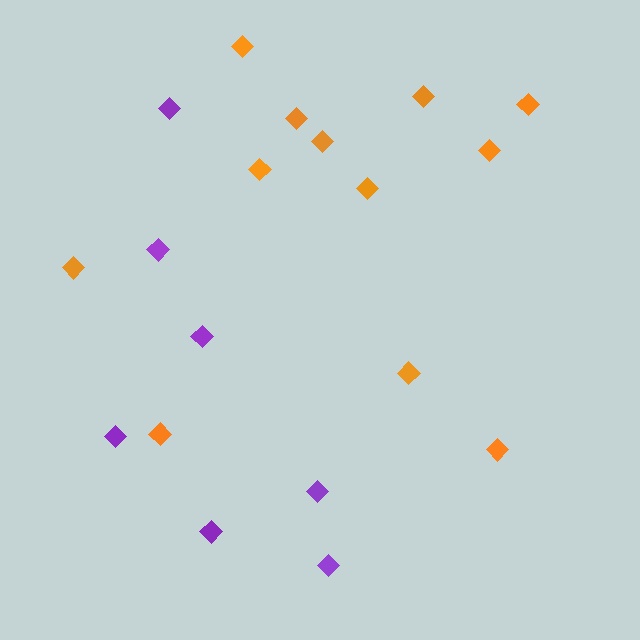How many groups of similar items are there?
There are 2 groups: one group of orange diamonds (12) and one group of purple diamonds (7).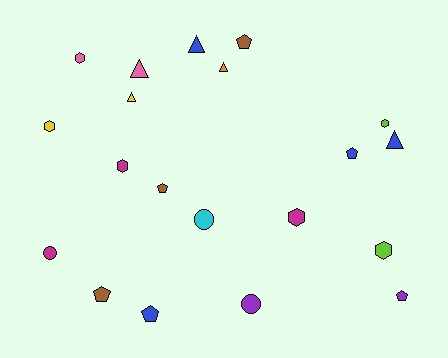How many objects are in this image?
There are 20 objects.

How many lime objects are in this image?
There are 2 lime objects.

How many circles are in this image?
There are 3 circles.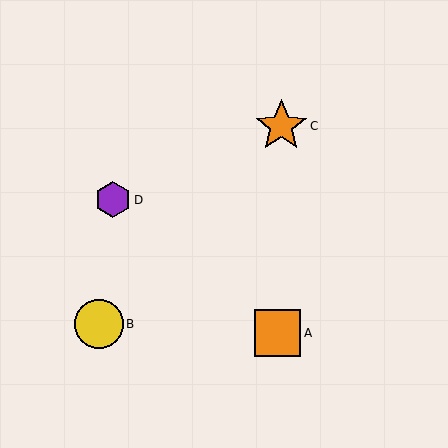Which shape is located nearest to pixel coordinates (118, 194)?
The purple hexagon (labeled D) at (113, 200) is nearest to that location.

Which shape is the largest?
The orange star (labeled C) is the largest.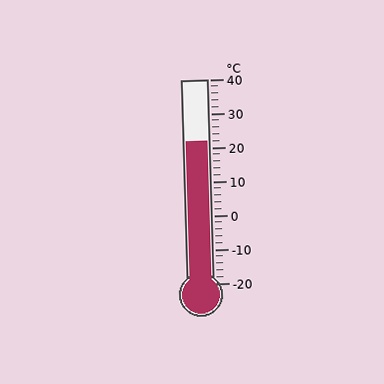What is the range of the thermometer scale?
The thermometer scale ranges from -20°C to 40°C.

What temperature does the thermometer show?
The thermometer shows approximately 22°C.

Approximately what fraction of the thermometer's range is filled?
The thermometer is filled to approximately 70% of its range.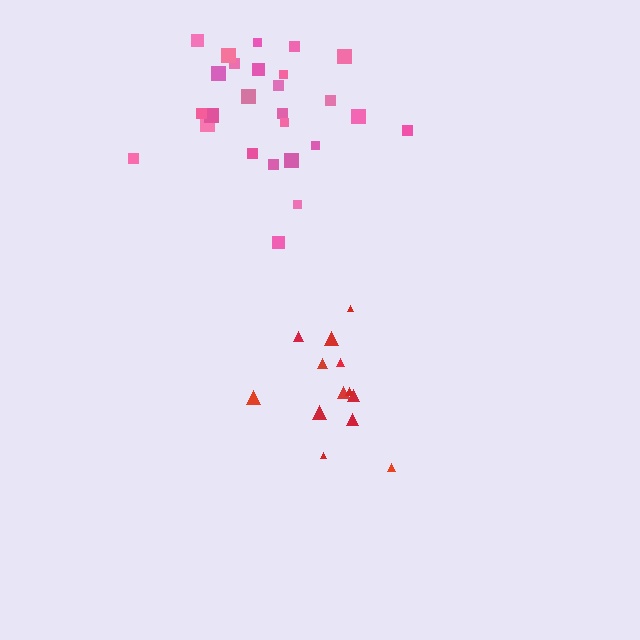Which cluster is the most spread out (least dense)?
Red.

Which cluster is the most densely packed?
Pink.